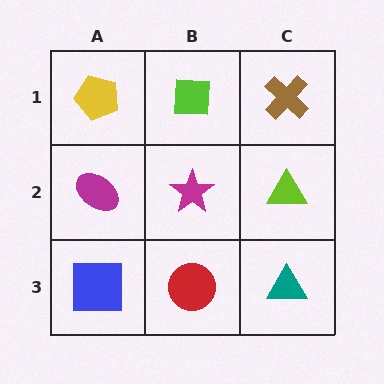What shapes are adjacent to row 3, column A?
A magenta ellipse (row 2, column A), a red circle (row 3, column B).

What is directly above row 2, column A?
A yellow pentagon.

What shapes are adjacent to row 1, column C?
A lime triangle (row 2, column C), a lime square (row 1, column B).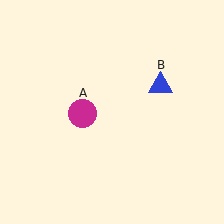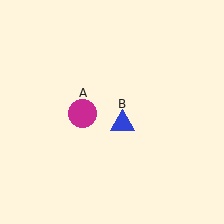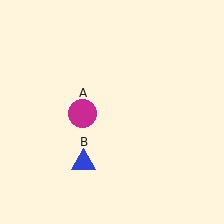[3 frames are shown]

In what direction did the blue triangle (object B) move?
The blue triangle (object B) moved down and to the left.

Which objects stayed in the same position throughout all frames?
Magenta circle (object A) remained stationary.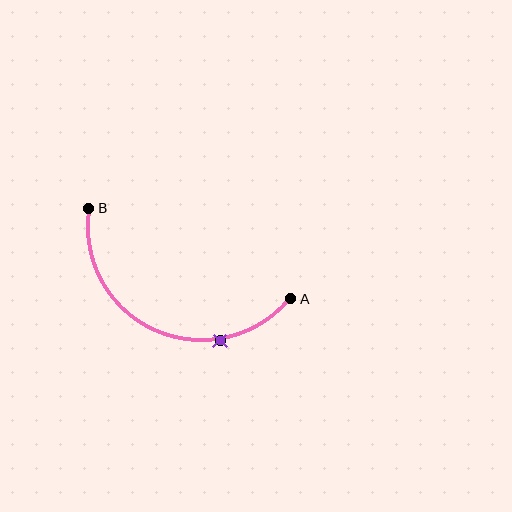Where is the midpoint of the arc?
The arc midpoint is the point on the curve farthest from the straight line joining A and B. It sits below that line.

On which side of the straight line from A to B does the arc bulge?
The arc bulges below the straight line connecting A and B.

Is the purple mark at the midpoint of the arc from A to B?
No. The purple mark lies on the arc but is closer to endpoint A. The arc midpoint would be at the point on the curve equidistant along the arc from both A and B.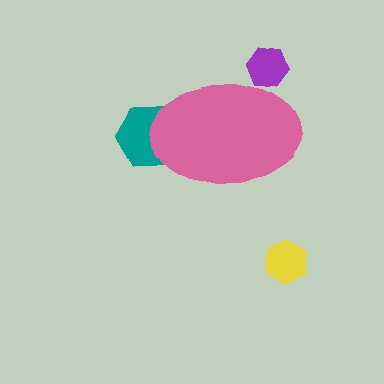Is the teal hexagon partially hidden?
Yes, the teal hexagon is partially hidden behind the pink ellipse.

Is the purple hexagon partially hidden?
Yes, the purple hexagon is partially hidden behind the pink ellipse.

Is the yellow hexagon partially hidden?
No, the yellow hexagon is fully visible.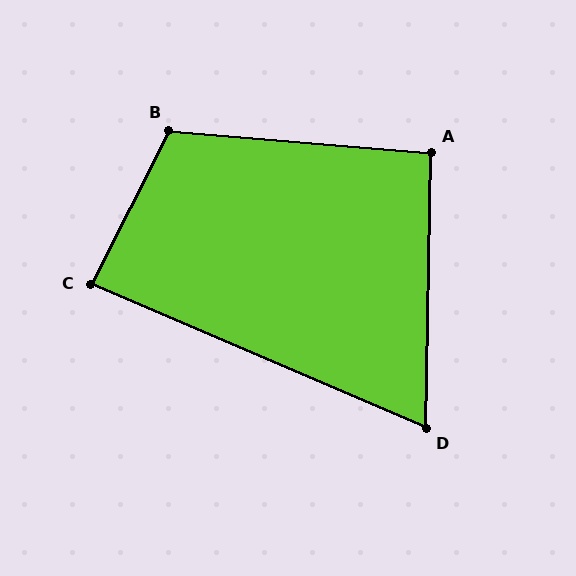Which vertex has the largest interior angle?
B, at approximately 112 degrees.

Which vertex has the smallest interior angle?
D, at approximately 68 degrees.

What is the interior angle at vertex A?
Approximately 94 degrees (approximately right).